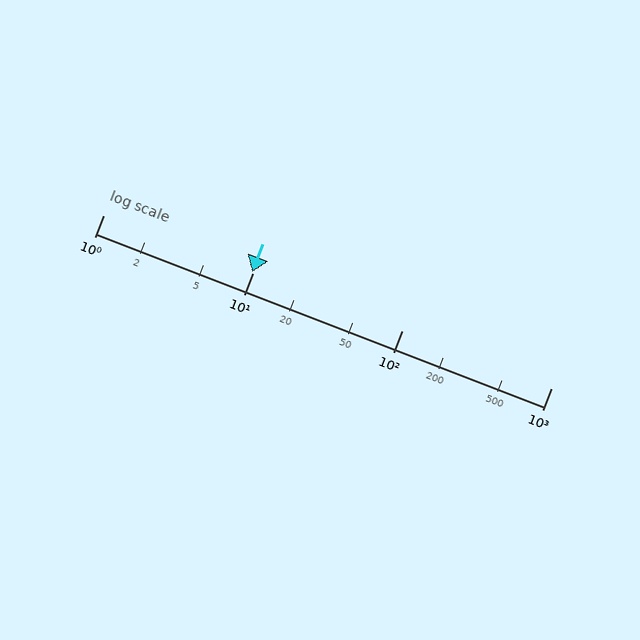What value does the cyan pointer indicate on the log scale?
The pointer indicates approximately 9.9.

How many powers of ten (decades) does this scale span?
The scale spans 3 decades, from 1 to 1000.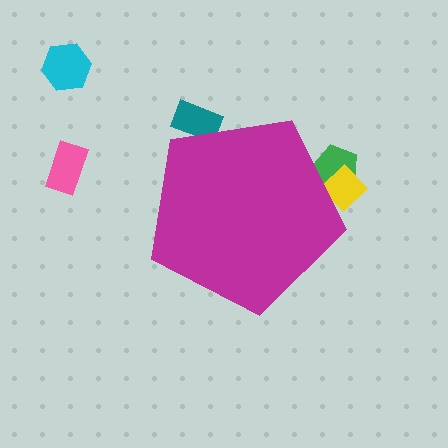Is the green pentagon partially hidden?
Yes, the green pentagon is partially hidden behind the magenta pentagon.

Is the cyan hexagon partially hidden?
No, the cyan hexagon is fully visible.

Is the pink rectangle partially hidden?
No, the pink rectangle is fully visible.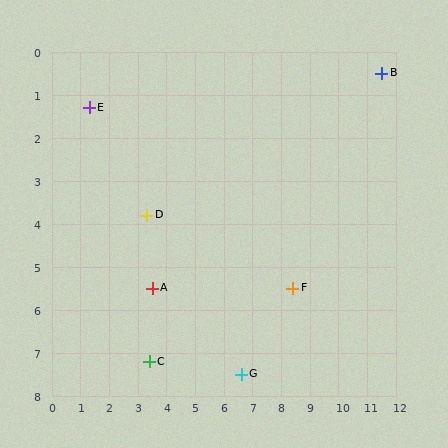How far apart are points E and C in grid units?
Points E and C are about 6.3 grid units apart.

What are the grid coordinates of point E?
Point E is at approximately (1.3, 1.3).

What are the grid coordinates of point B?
Point B is at approximately (11.5, 0.5).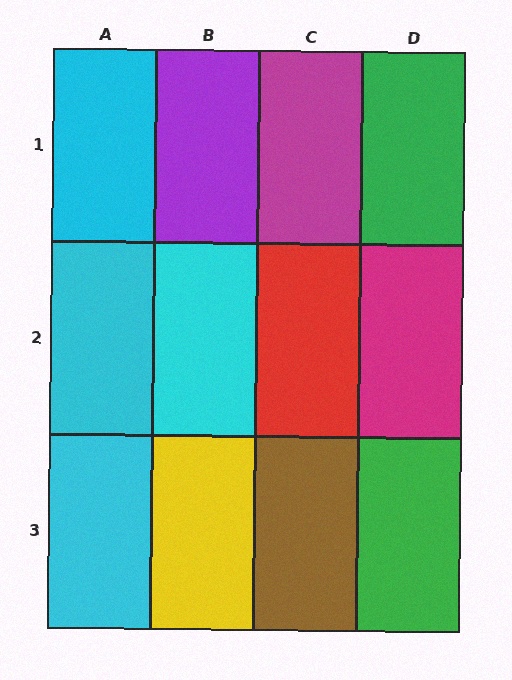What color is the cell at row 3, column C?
Brown.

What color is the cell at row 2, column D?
Magenta.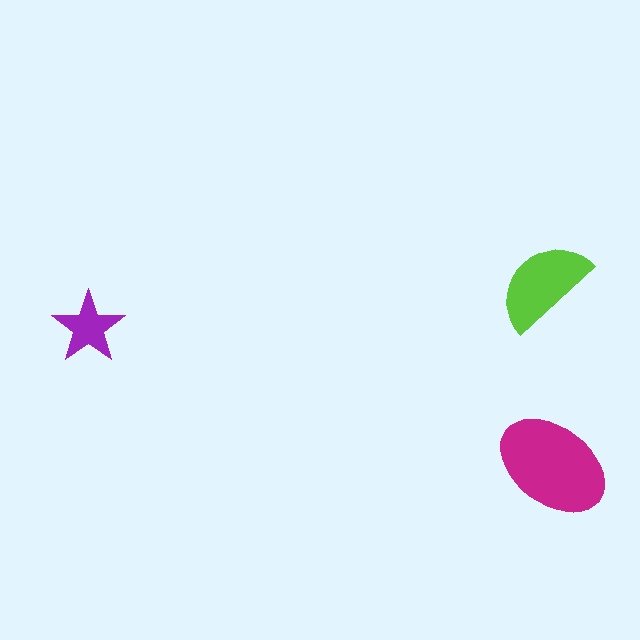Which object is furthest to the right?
The magenta ellipse is rightmost.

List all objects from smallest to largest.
The purple star, the lime semicircle, the magenta ellipse.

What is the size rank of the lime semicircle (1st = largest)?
2nd.